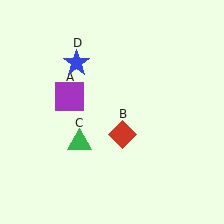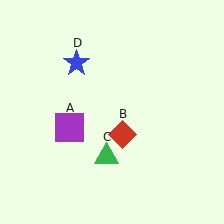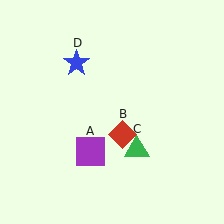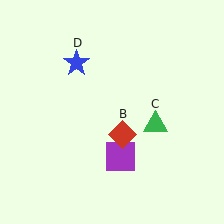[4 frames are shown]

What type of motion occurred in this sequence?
The purple square (object A), green triangle (object C) rotated counterclockwise around the center of the scene.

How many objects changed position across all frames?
2 objects changed position: purple square (object A), green triangle (object C).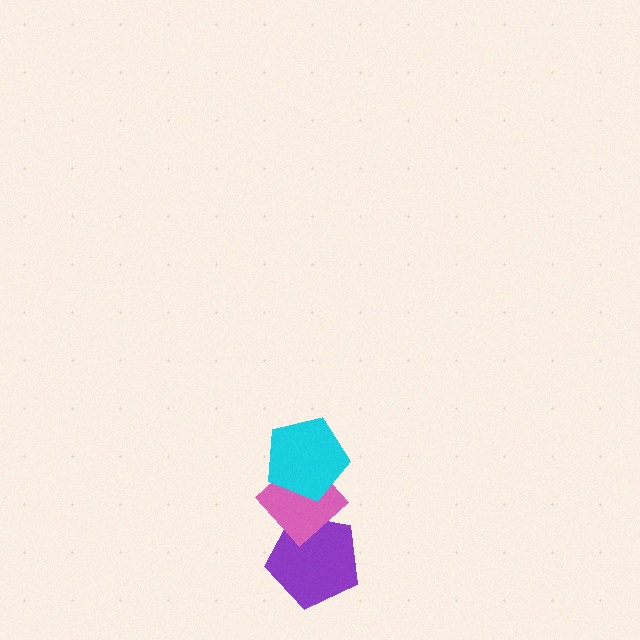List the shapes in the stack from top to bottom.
From top to bottom: the cyan pentagon, the pink diamond, the purple pentagon.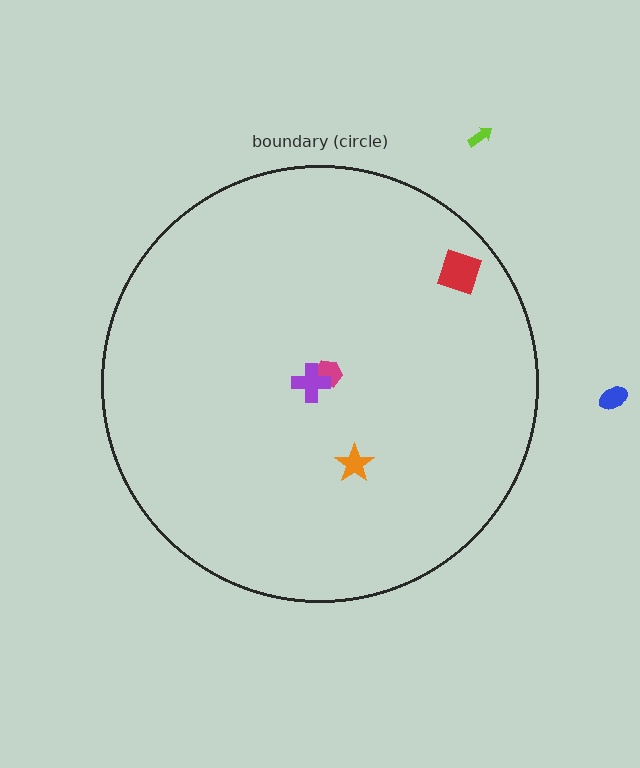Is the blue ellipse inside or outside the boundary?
Outside.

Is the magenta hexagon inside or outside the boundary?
Inside.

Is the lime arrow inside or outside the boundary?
Outside.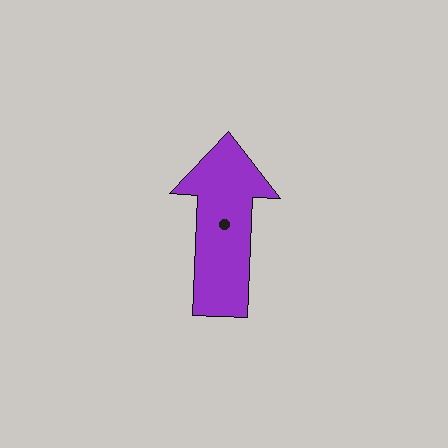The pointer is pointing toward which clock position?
Roughly 12 o'clock.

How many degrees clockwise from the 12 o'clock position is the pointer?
Approximately 3 degrees.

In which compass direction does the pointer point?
North.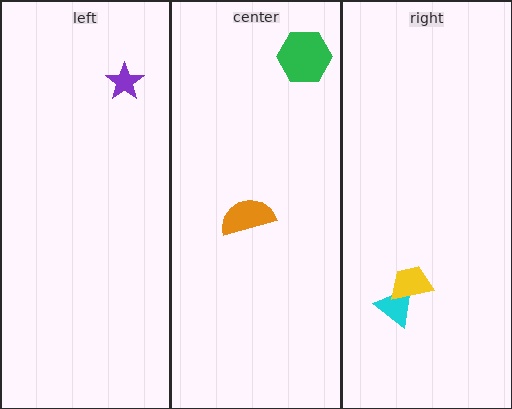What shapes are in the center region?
The orange semicircle, the green hexagon.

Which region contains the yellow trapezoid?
The right region.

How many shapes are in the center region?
2.